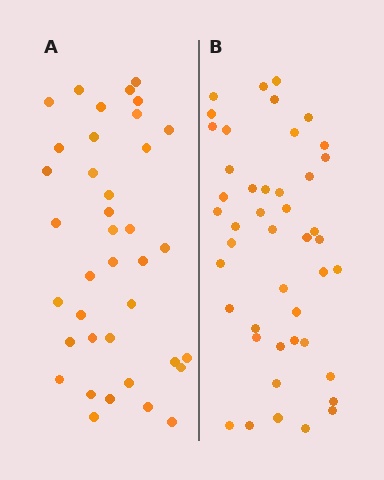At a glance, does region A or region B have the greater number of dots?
Region B (the right region) has more dots.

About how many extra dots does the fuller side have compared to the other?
Region B has roughly 8 or so more dots than region A.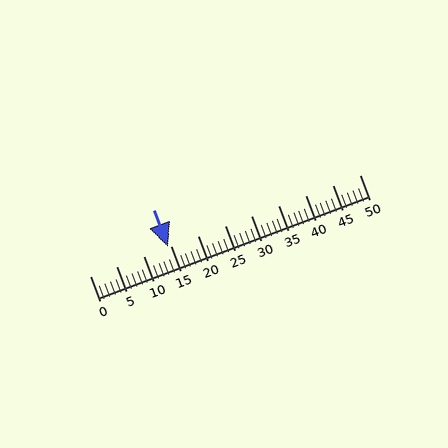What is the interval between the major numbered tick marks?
The major tick marks are spaced 5 units apart.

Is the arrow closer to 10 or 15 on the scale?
The arrow is closer to 15.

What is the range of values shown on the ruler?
The ruler shows values from 0 to 50.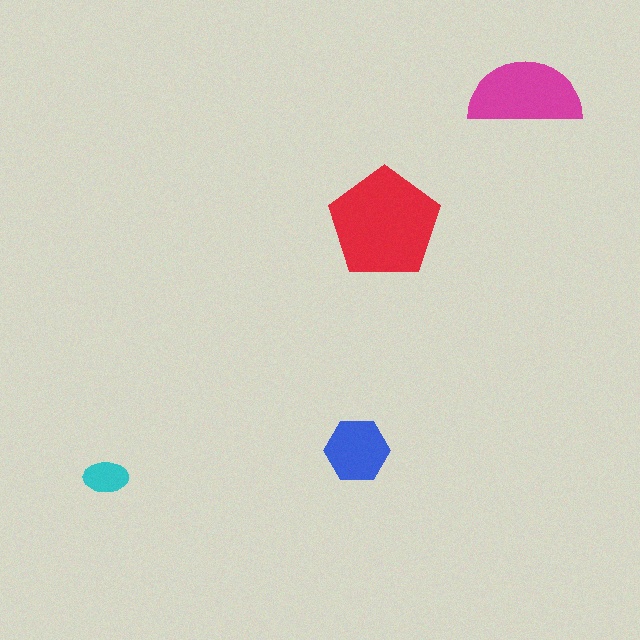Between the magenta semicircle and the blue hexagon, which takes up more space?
The magenta semicircle.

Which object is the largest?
The red pentagon.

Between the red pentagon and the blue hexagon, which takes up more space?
The red pentagon.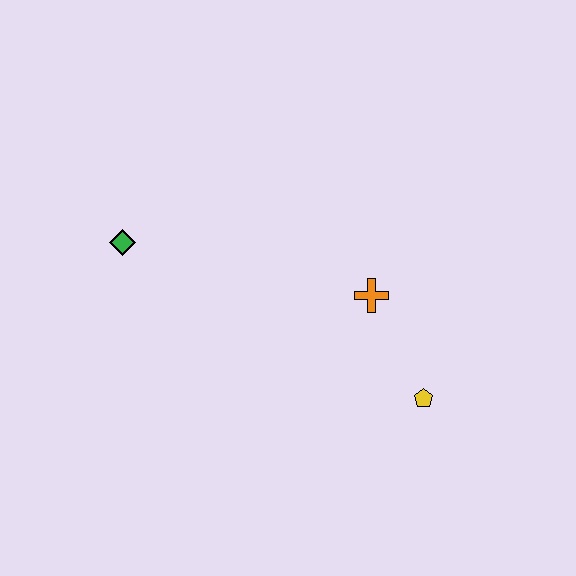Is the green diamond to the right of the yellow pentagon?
No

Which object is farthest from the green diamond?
The yellow pentagon is farthest from the green diamond.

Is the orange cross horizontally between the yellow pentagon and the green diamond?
Yes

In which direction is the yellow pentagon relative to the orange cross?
The yellow pentagon is below the orange cross.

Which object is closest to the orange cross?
The yellow pentagon is closest to the orange cross.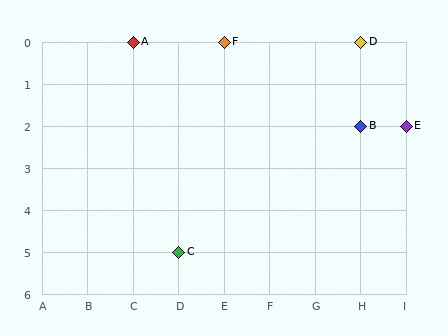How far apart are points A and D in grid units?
Points A and D are 5 columns apart.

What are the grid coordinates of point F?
Point F is at grid coordinates (E, 0).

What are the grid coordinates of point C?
Point C is at grid coordinates (D, 5).